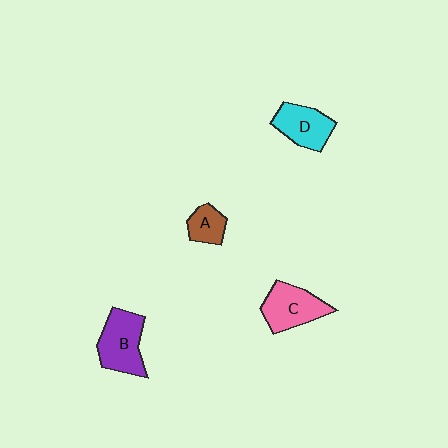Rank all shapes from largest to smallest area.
From largest to smallest: B (purple), C (pink), D (cyan), A (brown).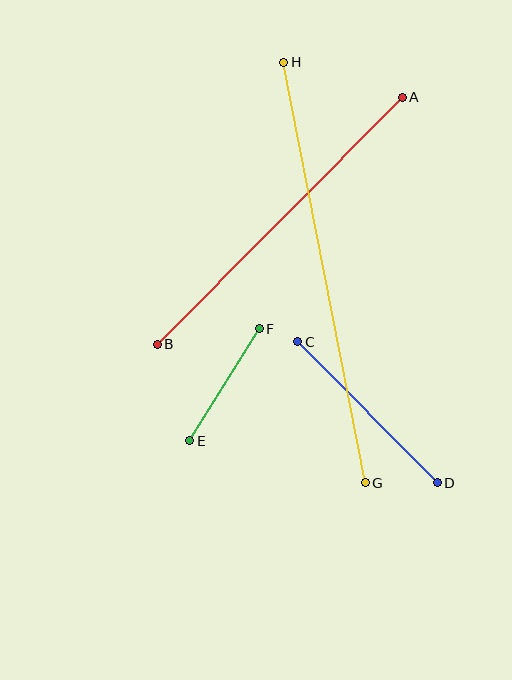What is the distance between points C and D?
The distance is approximately 198 pixels.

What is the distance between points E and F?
The distance is approximately 132 pixels.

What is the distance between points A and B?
The distance is approximately 348 pixels.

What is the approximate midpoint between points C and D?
The midpoint is at approximately (368, 412) pixels.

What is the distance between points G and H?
The distance is approximately 429 pixels.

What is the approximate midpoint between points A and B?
The midpoint is at approximately (280, 221) pixels.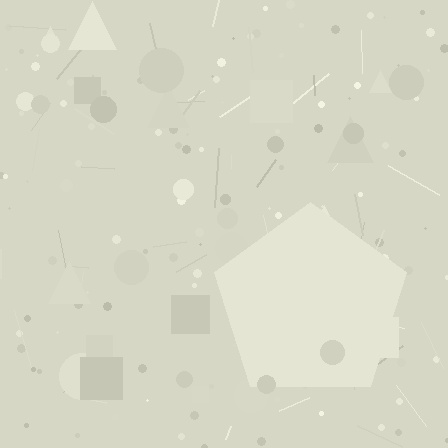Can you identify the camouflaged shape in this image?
The camouflaged shape is a pentagon.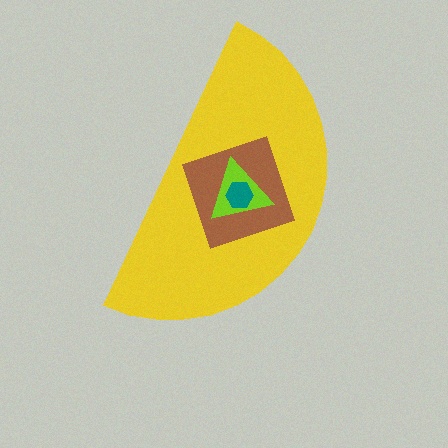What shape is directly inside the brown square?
The lime triangle.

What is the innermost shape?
The teal hexagon.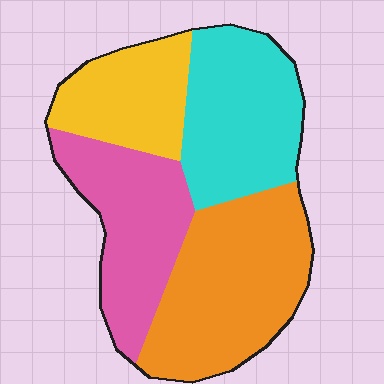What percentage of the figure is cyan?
Cyan takes up between a sixth and a third of the figure.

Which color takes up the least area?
Yellow, at roughly 20%.